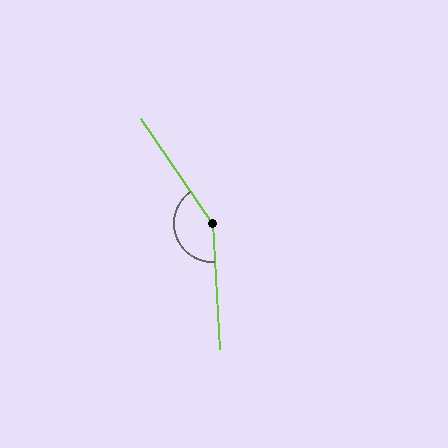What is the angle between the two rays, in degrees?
Approximately 149 degrees.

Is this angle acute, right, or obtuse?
It is obtuse.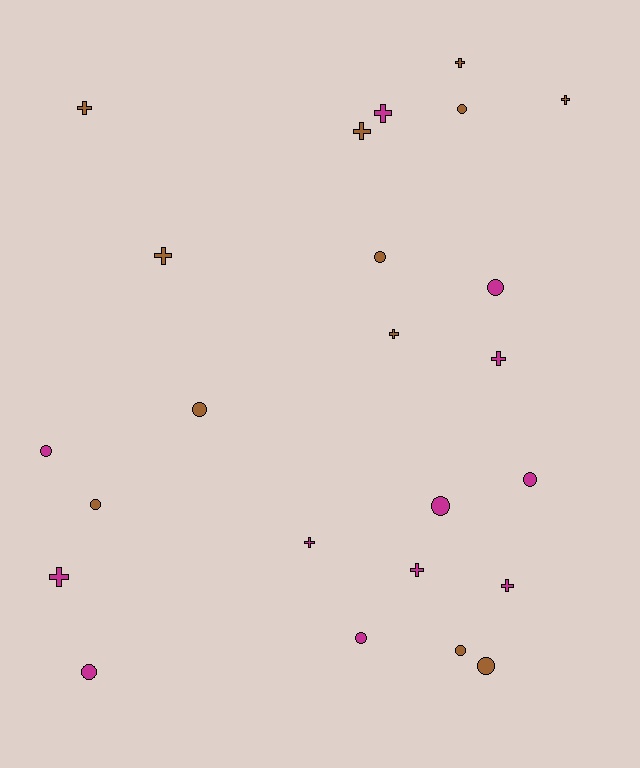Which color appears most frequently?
Magenta, with 12 objects.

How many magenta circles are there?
There are 6 magenta circles.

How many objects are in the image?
There are 24 objects.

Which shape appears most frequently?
Circle, with 12 objects.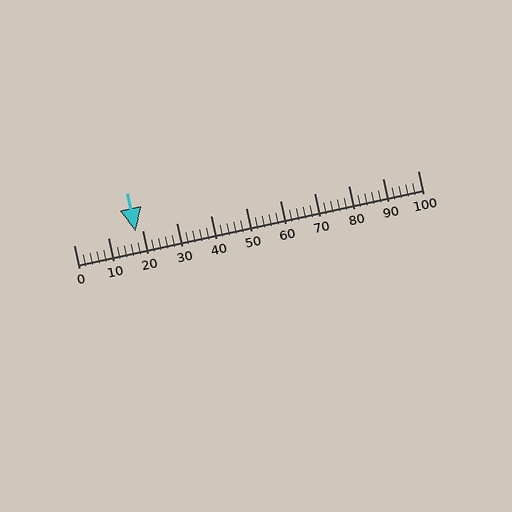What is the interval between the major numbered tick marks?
The major tick marks are spaced 10 units apart.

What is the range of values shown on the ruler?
The ruler shows values from 0 to 100.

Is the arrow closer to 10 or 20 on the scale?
The arrow is closer to 20.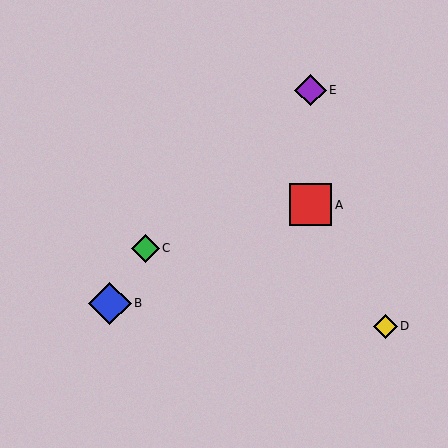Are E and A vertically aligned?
Yes, both are at x≈311.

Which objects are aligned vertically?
Objects A, E are aligned vertically.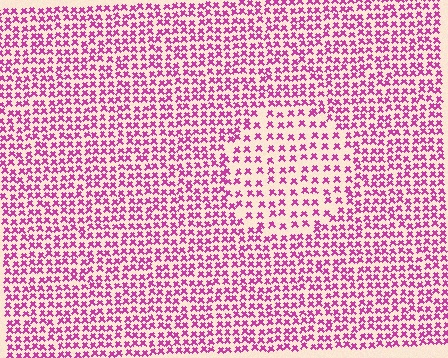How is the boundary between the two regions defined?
The boundary is defined by a change in element density (approximately 1.7x ratio). All elements are the same color, size, and shape.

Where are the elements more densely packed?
The elements are more densely packed outside the circle boundary.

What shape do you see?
I see a circle.